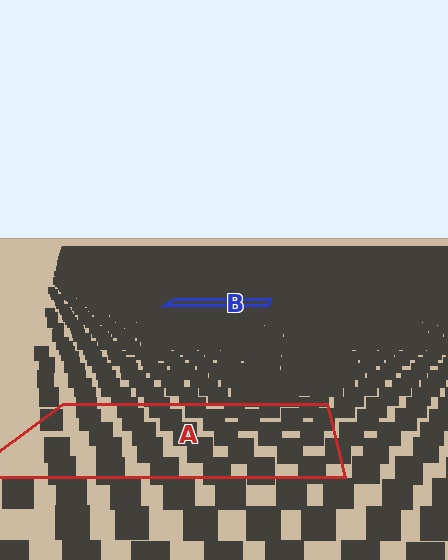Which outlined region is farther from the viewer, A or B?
Region B is farther from the viewer — the texture elements inside it appear smaller and more densely packed.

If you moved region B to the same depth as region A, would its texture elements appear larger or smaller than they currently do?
They would appear larger. At a closer depth, the same texture elements are projected at a bigger on-screen size.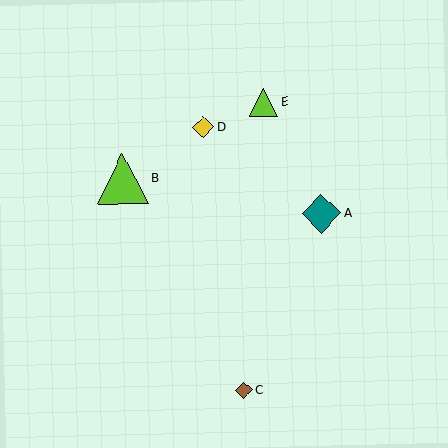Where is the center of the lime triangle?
The center of the lime triangle is at (123, 179).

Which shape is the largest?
The lime triangle (labeled B) is the largest.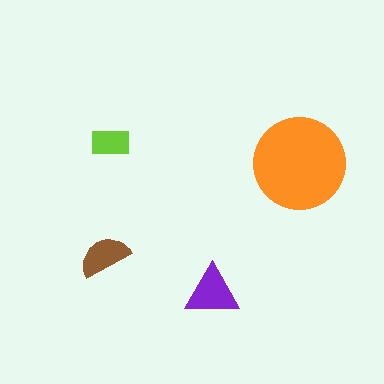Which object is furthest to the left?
The brown semicircle is leftmost.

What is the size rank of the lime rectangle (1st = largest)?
4th.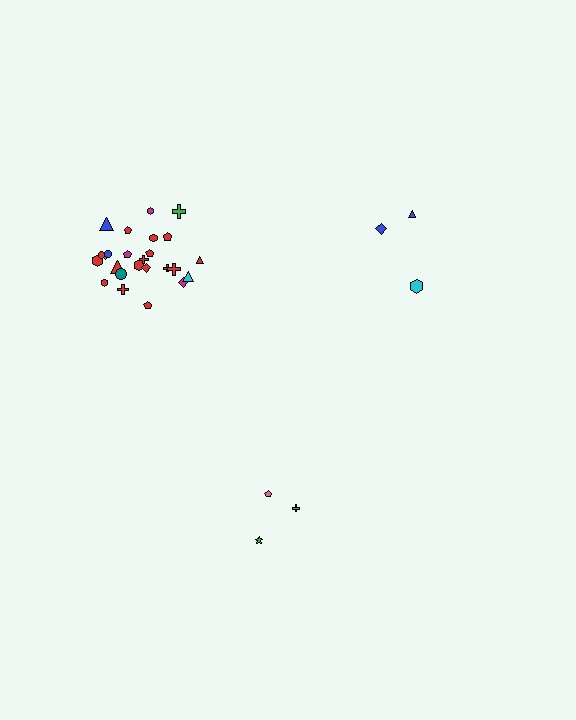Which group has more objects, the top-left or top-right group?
The top-left group.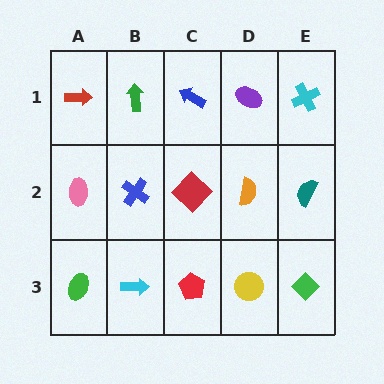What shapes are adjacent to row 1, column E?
A teal semicircle (row 2, column E), a purple ellipse (row 1, column D).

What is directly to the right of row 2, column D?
A teal semicircle.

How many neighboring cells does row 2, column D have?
4.